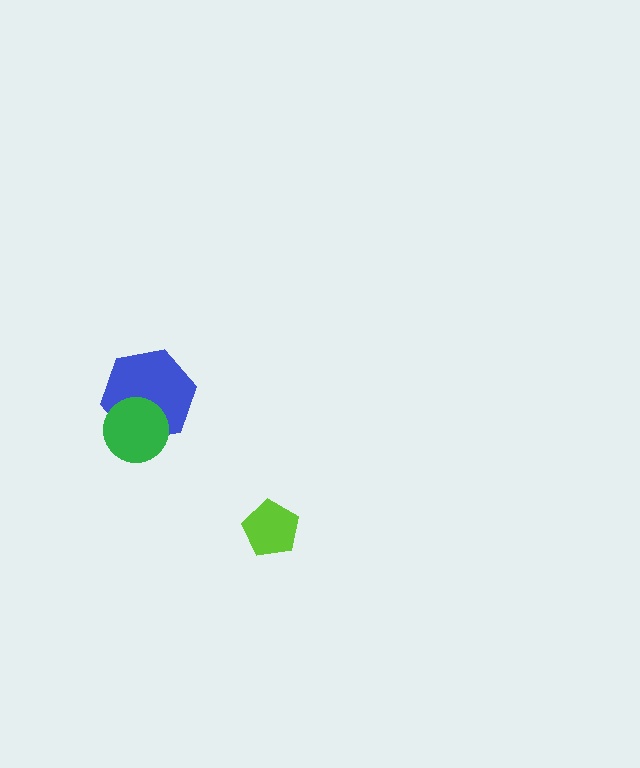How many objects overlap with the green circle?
1 object overlaps with the green circle.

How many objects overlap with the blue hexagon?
1 object overlaps with the blue hexagon.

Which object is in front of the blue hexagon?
The green circle is in front of the blue hexagon.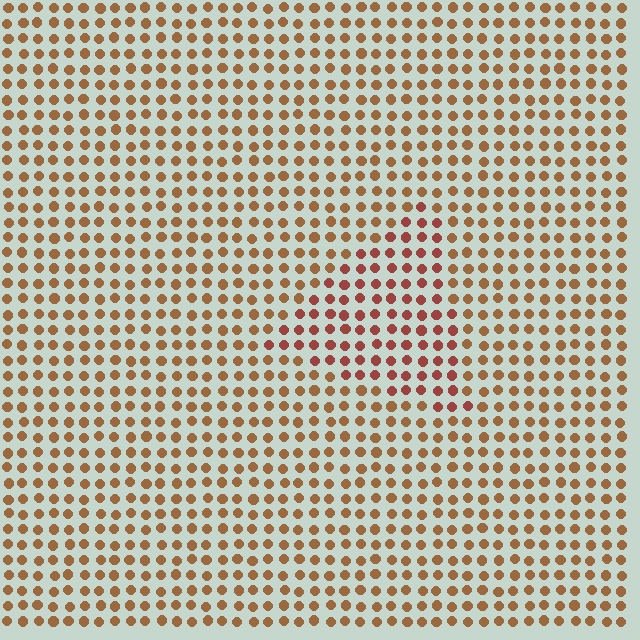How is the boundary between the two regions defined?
The boundary is defined purely by a slight shift in hue (about 25 degrees). Spacing, size, and orientation are identical on both sides.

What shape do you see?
I see a triangle.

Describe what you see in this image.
The image is filled with small brown elements in a uniform arrangement. A triangle-shaped region is visible where the elements are tinted to a slightly different hue, forming a subtle color boundary.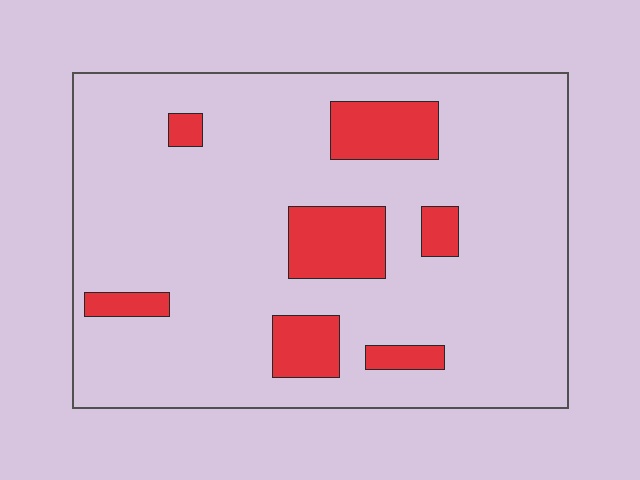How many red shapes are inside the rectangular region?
7.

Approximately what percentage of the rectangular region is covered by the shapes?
Approximately 15%.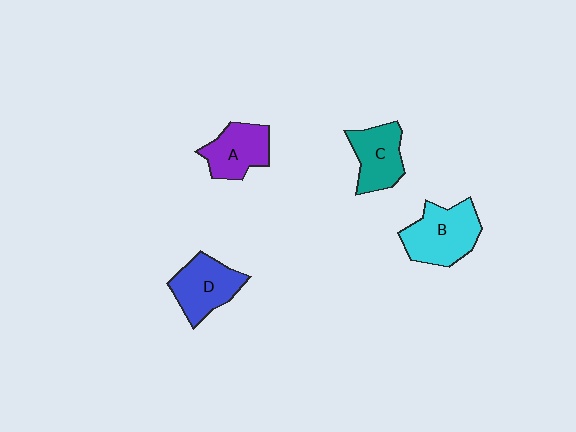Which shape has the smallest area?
Shape C (teal).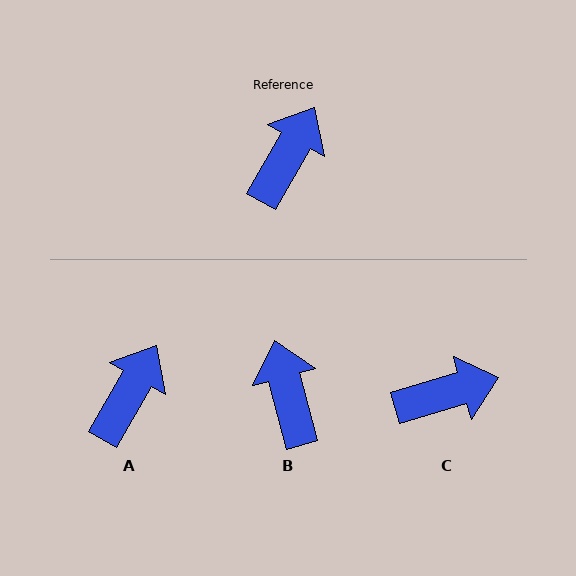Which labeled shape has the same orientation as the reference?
A.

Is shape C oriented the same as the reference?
No, it is off by about 44 degrees.